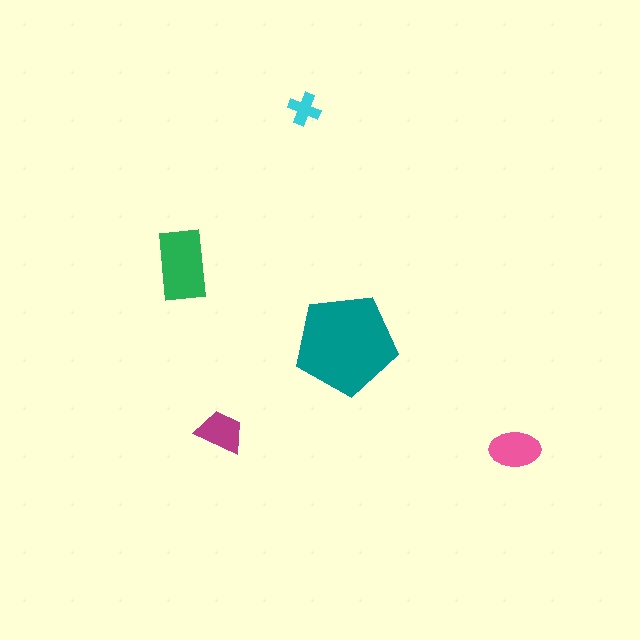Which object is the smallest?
The cyan cross.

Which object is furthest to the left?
The green rectangle is leftmost.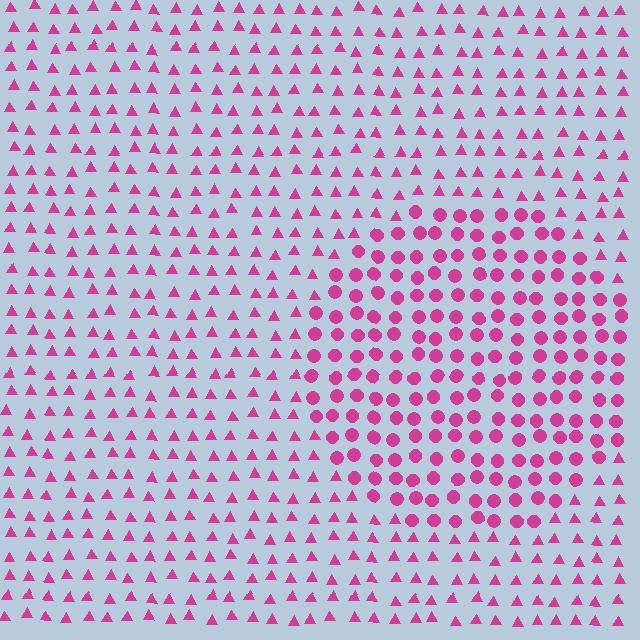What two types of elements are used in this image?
The image uses circles inside the circle region and triangles outside it.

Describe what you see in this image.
The image is filled with small magenta elements arranged in a uniform grid. A circle-shaped region contains circles, while the surrounding area contains triangles. The boundary is defined purely by the change in element shape.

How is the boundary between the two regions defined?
The boundary is defined by a change in element shape: circles inside vs. triangles outside. All elements share the same color and spacing.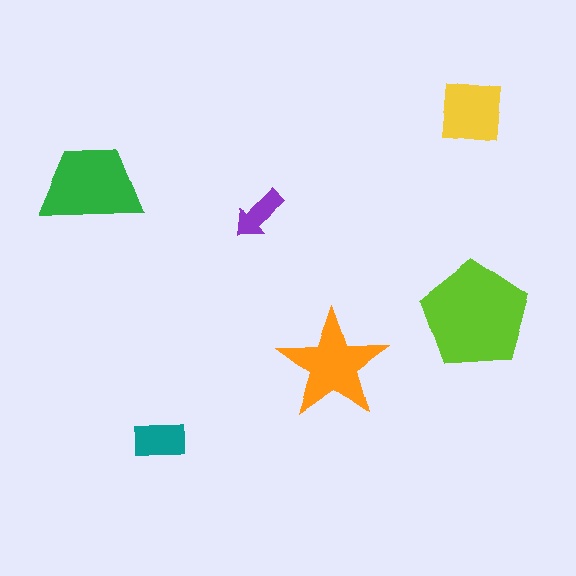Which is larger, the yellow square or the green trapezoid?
The green trapezoid.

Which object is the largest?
The lime pentagon.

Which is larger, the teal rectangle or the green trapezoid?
The green trapezoid.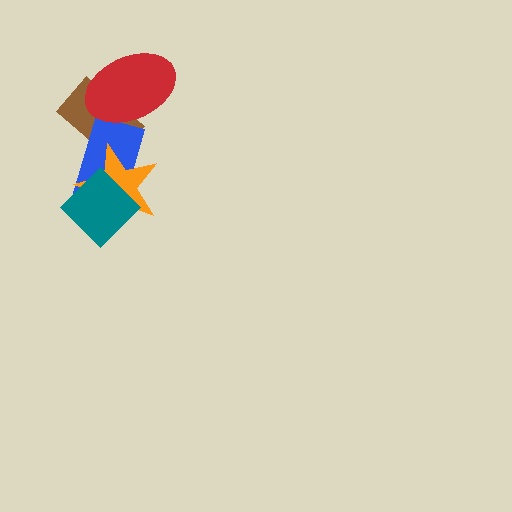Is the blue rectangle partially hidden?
Yes, it is partially covered by another shape.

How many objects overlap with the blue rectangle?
4 objects overlap with the blue rectangle.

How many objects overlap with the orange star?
3 objects overlap with the orange star.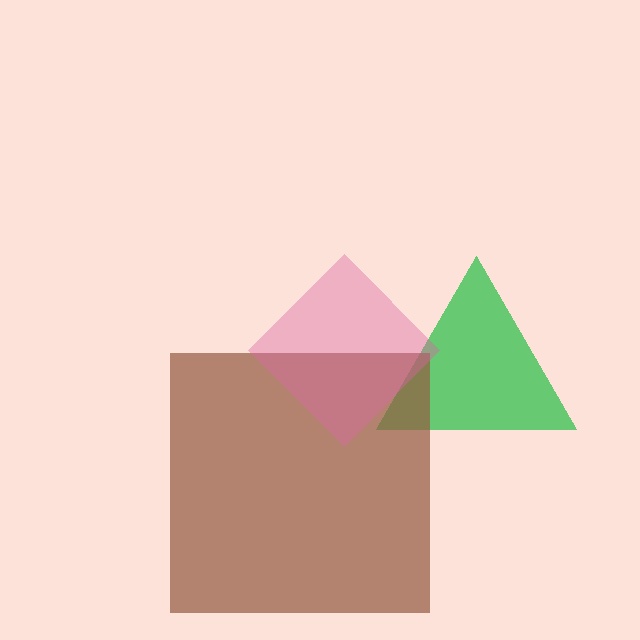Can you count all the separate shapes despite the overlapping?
Yes, there are 3 separate shapes.